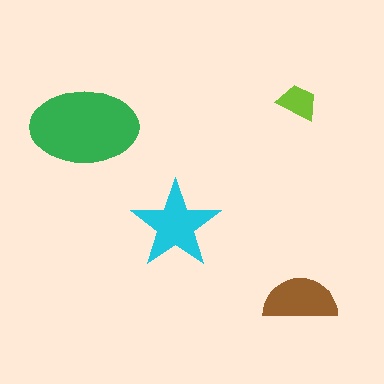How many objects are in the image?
There are 4 objects in the image.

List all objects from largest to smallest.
The green ellipse, the cyan star, the brown semicircle, the lime trapezoid.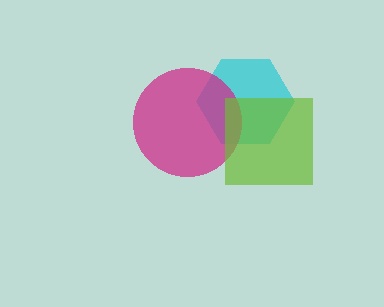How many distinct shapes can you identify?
There are 3 distinct shapes: a cyan hexagon, a magenta circle, a lime square.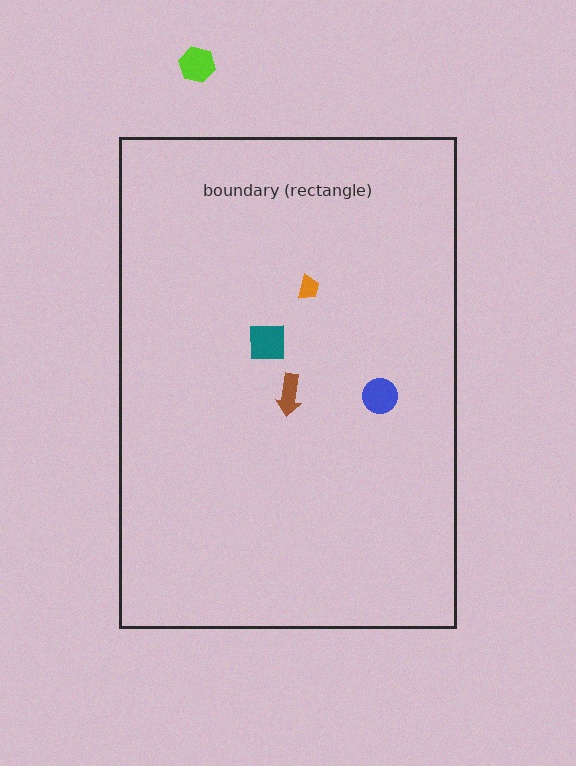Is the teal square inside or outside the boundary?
Inside.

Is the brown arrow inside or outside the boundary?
Inside.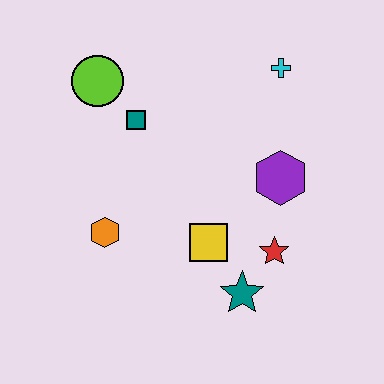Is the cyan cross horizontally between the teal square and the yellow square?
No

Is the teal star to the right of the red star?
No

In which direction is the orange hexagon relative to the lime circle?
The orange hexagon is below the lime circle.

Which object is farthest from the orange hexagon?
The cyan cross is farthest from the orange hexagon.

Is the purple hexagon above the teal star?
Yes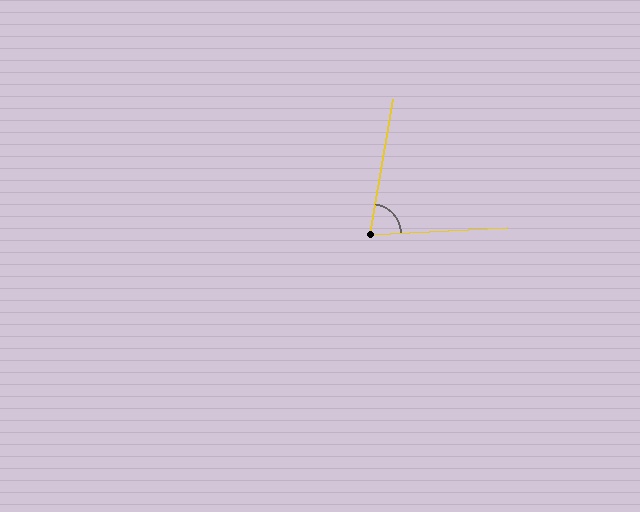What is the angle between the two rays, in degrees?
Approximately 78 degrees.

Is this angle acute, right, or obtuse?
It is acute.